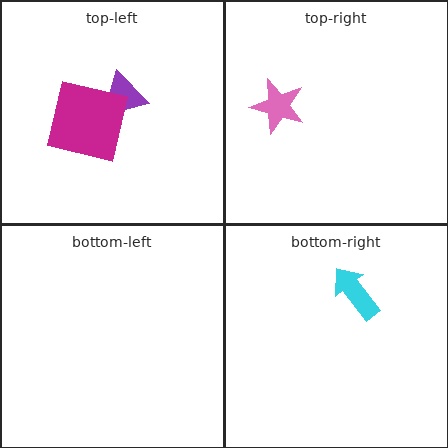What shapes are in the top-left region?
The purple triangle, the magenta square.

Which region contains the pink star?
The top-right region.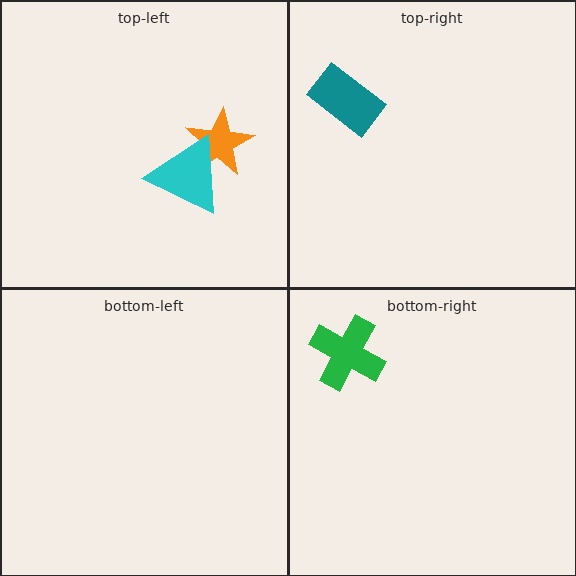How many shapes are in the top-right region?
1.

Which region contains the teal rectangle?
The top-right region.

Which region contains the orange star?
The top-left region.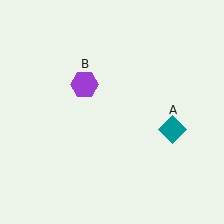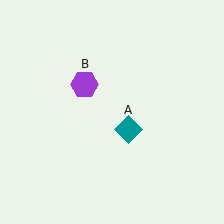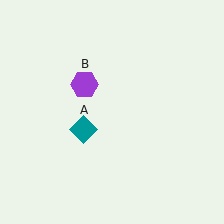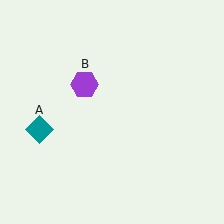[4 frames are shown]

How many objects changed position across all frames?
1 object changed position: teal diamond (object A).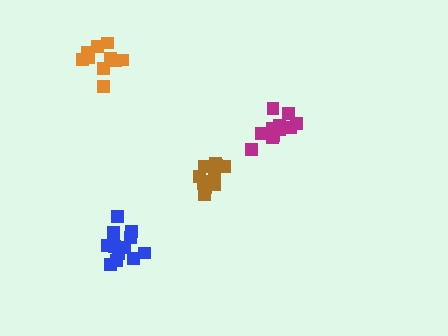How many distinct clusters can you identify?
There are 4 distinct clusters.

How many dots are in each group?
Group 1: 11 dots, Group 2: 10 dots, Group 3: 11 dots, Group 4: 13 dots (45 total).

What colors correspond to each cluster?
The clusters are colored: magenta, orange, brown, blue.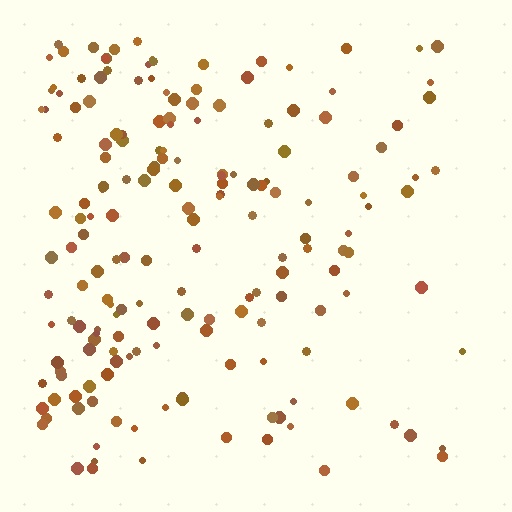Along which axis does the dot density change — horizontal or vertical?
Horizontal.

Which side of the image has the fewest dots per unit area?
The right.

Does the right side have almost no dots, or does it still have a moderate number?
Still a moderate number, just noticeably fewer than the left.